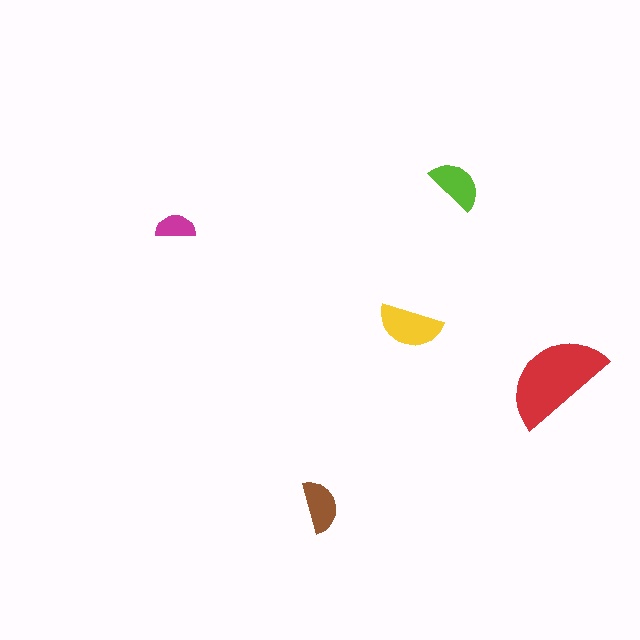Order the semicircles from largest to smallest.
the red one, the yellow one, the lime one, the brown one, the magenta one.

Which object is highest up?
The lime semicircle is topmost.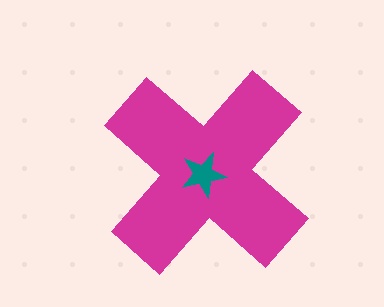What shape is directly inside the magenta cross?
The teal star.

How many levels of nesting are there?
2.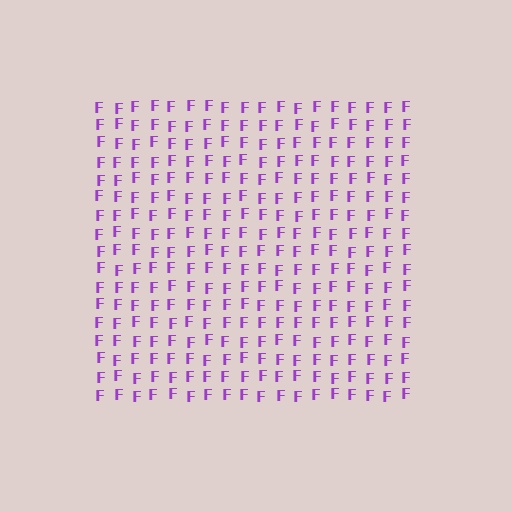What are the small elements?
The small elements are letter F's.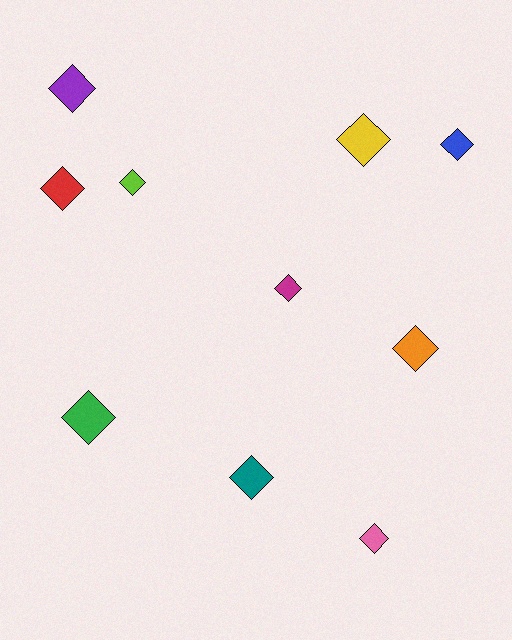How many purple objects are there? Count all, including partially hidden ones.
There is 1 purple object.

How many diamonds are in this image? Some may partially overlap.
There are 10 diamonds.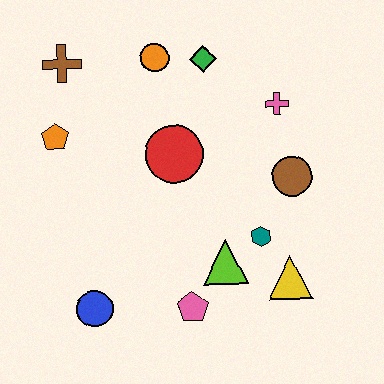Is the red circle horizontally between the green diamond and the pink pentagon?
No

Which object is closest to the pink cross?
The brown circle is closest to the pink cross.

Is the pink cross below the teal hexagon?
No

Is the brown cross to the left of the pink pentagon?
Yes